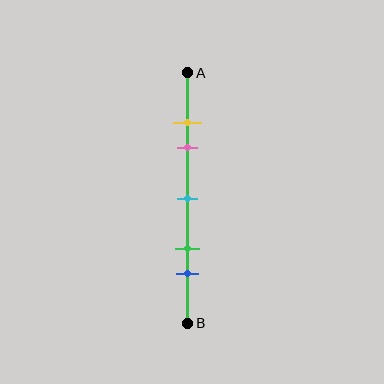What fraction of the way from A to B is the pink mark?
The pink mark is approximately 30% (0.3) of the way from A to B.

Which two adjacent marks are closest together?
The yellow and pink marks are the closest adjacent pair.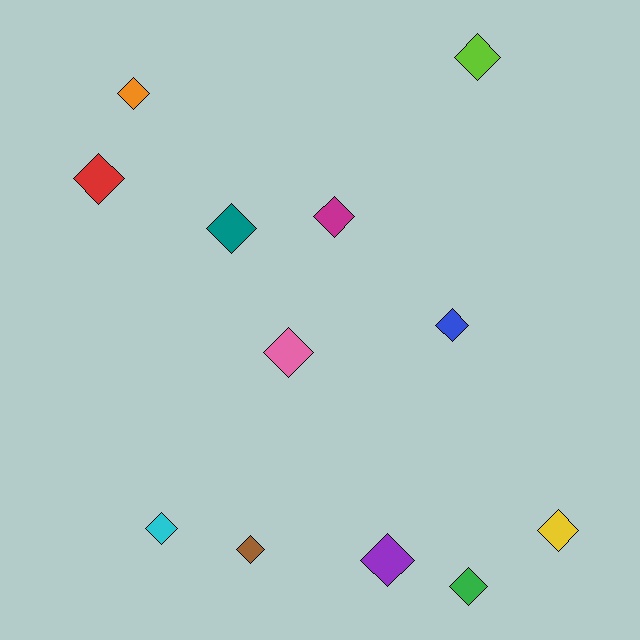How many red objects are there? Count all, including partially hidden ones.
There is 1 red object.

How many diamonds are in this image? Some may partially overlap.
There are 12 diamonds.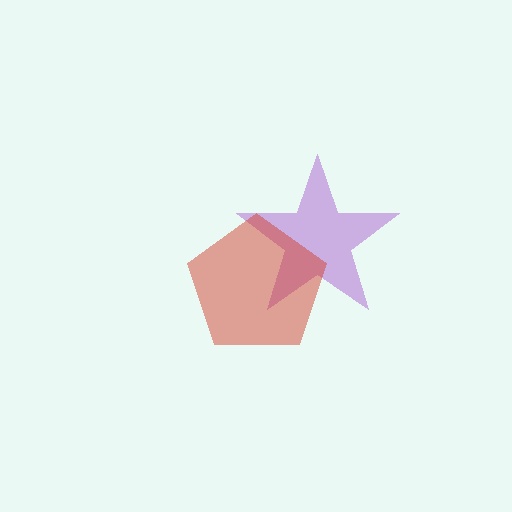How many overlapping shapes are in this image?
There are 2 overlapping shapes in the image.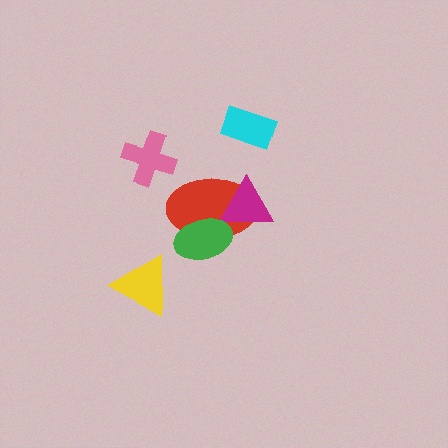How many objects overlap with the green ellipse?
2 objects overlap with the green ellipse.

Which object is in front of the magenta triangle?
The green ellipse is in front of the magenta triangle.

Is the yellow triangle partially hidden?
No, no other shape covers it.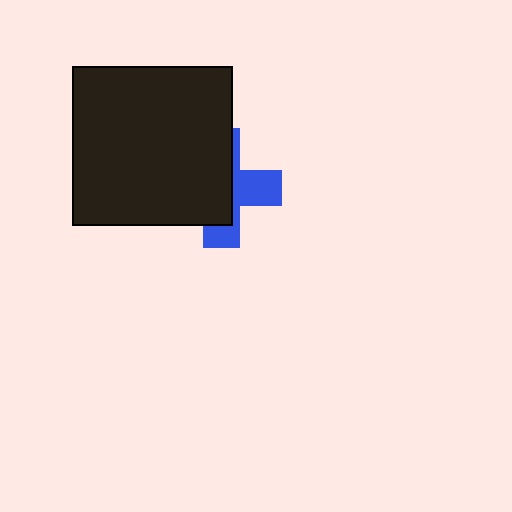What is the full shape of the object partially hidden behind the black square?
The partially hidden object is a blue cross.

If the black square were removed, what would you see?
You would see the complete blue cross.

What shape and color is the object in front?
The object in front is a black square.